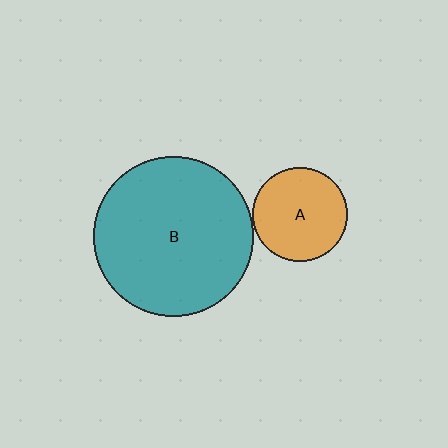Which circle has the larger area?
Circle B (teal).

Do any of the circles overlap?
No, none of the circles overlap.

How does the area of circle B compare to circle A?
Approximately 2.9 times.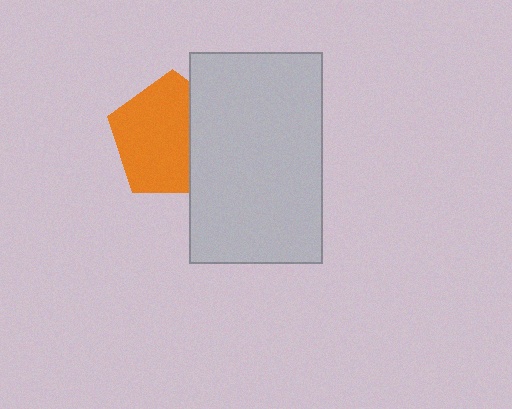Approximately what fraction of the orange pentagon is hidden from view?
Roughly 32% of the orange pentagon is hidden behind the light gray rectangle.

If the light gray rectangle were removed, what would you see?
You would see the complete orange pentagon.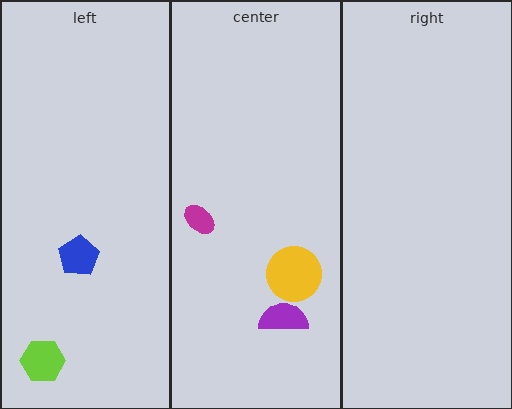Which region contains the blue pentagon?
The left region.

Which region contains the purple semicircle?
The center region.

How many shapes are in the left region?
2.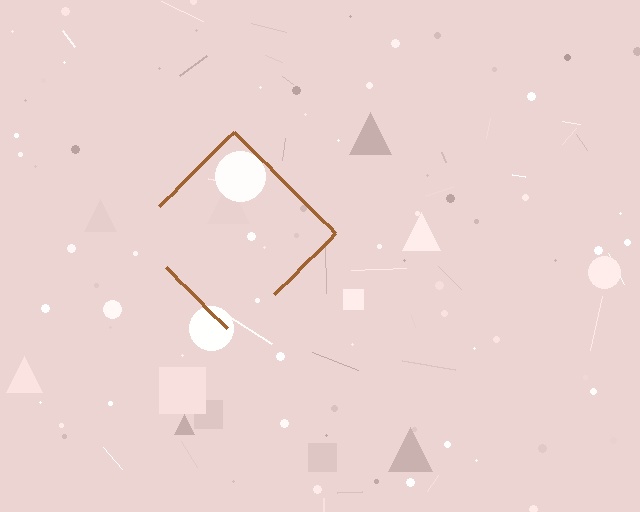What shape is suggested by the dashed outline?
The dashed outline suggests a diamond.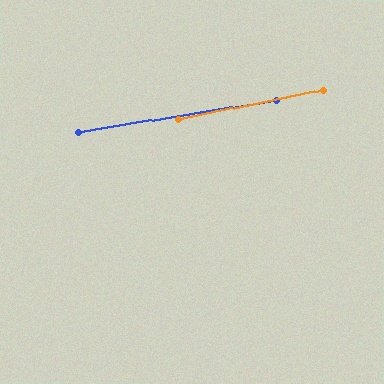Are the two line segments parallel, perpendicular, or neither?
Parallel — their directions differ by only 2.0°.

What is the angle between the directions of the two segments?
Approximately 2 degrees.